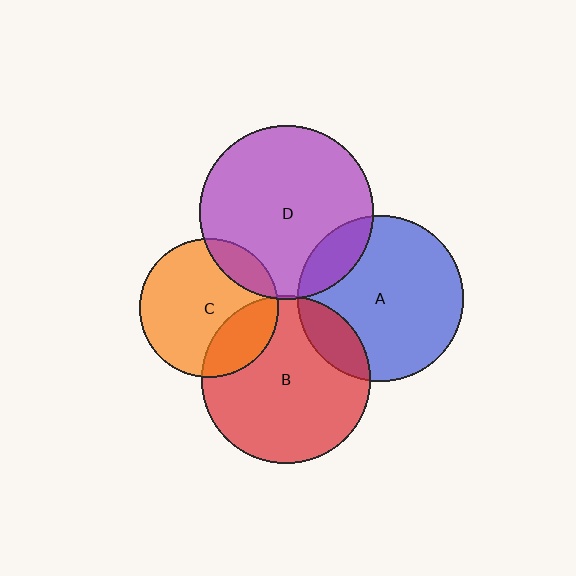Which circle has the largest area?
Circle D (purple).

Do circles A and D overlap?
Yes.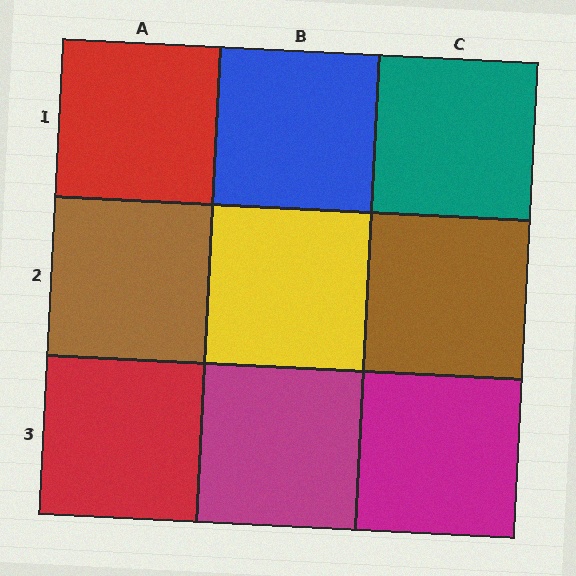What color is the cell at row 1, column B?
Blue.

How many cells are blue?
1 cell is blue.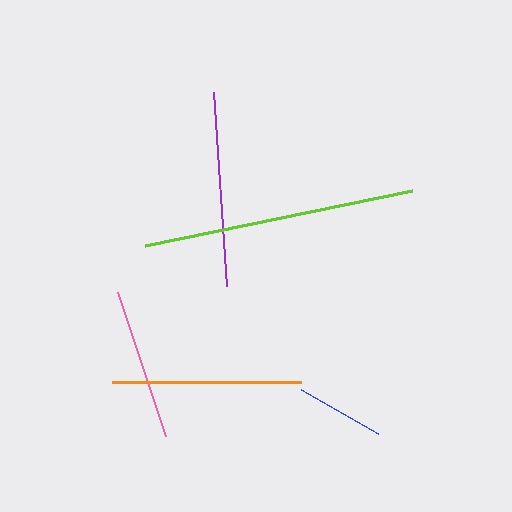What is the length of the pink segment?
The pink segment is approximately 152 pixels long.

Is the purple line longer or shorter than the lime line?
The lime line is longer than the purple line.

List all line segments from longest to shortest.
From longest to shortest: lime, purple, orange, pink, blue.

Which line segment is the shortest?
The blue line is the shortest at approximately 89 pixels.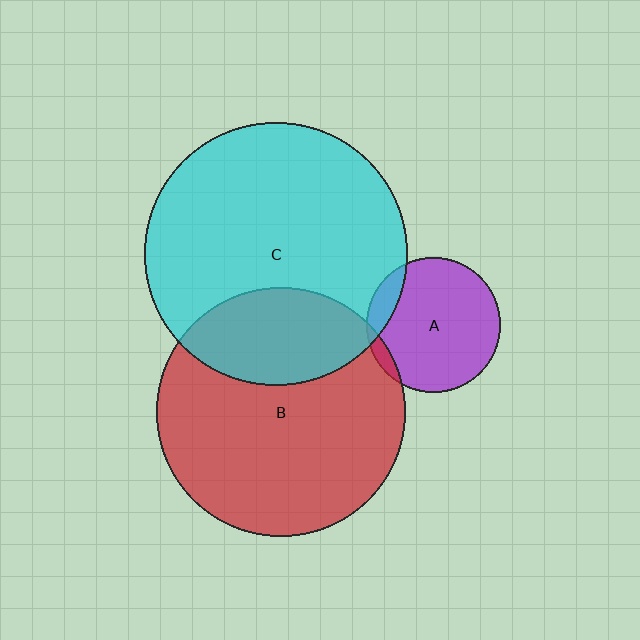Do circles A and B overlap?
Yes.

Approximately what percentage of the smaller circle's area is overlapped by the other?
Approximately 5%.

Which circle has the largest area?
Circle C (cyan).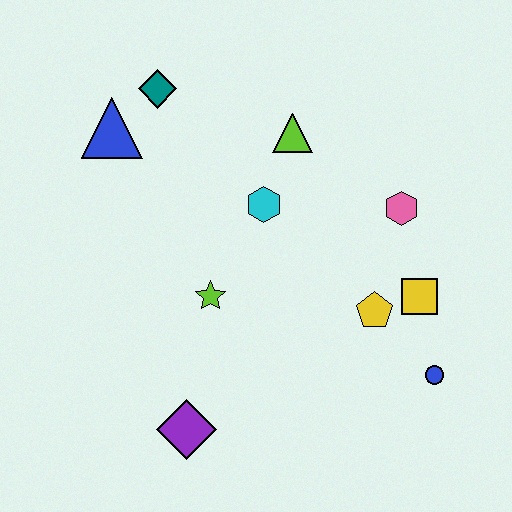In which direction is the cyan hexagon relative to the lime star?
The cyan hexagon is above the lime star.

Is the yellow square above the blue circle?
Yes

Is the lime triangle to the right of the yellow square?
No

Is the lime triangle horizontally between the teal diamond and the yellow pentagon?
Yes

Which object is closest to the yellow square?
The yellow pentagon is closest to the yellow square.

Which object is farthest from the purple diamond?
The teal diamond is farthest from the purple diamond.